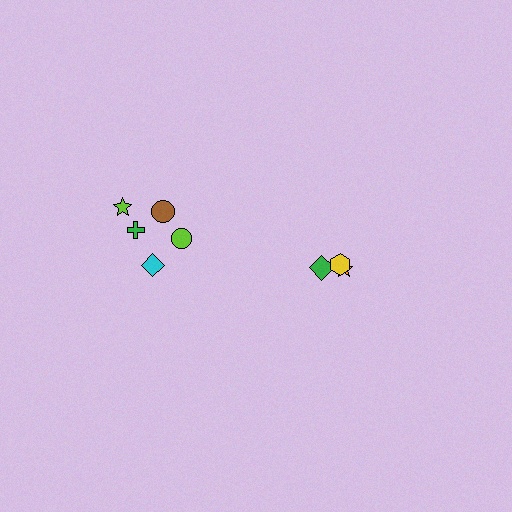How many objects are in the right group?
There are 3 objects.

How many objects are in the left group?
There are 5 objects.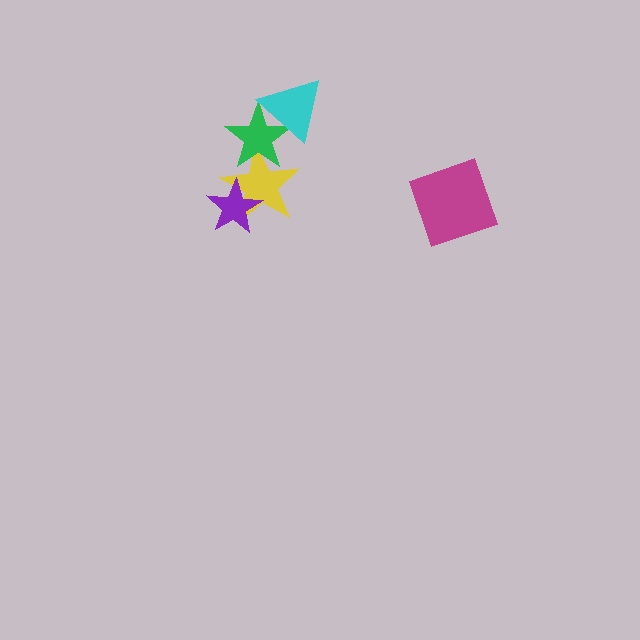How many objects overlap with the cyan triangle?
1 object overlaps with the cyan triangle.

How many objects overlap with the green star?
2 objects overlap with the green star.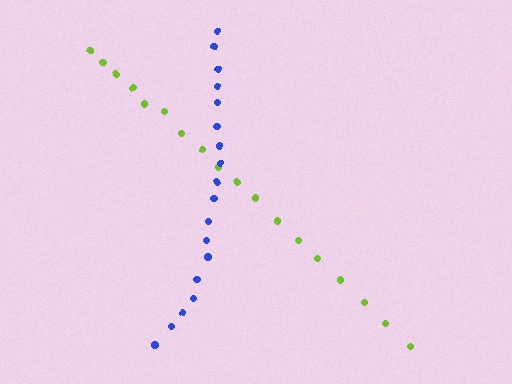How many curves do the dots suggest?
There are 2 distinct paths.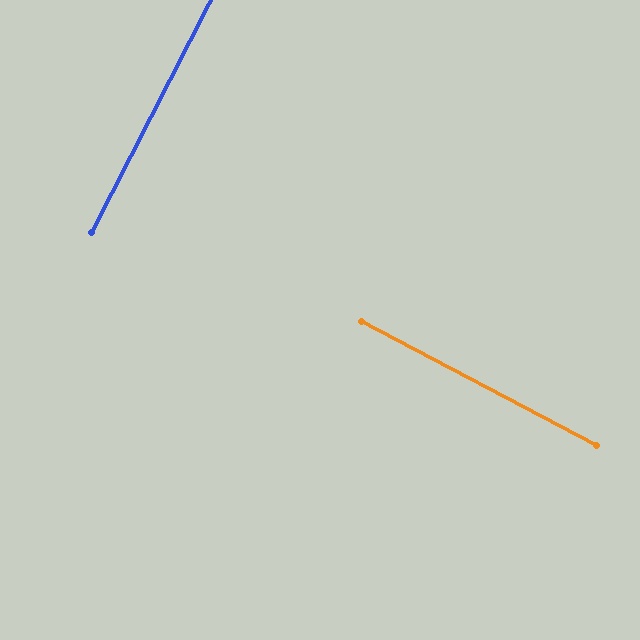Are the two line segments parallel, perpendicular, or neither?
Perpendicular — they meet at approximately 89°.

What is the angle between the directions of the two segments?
Approximately 89 degrees.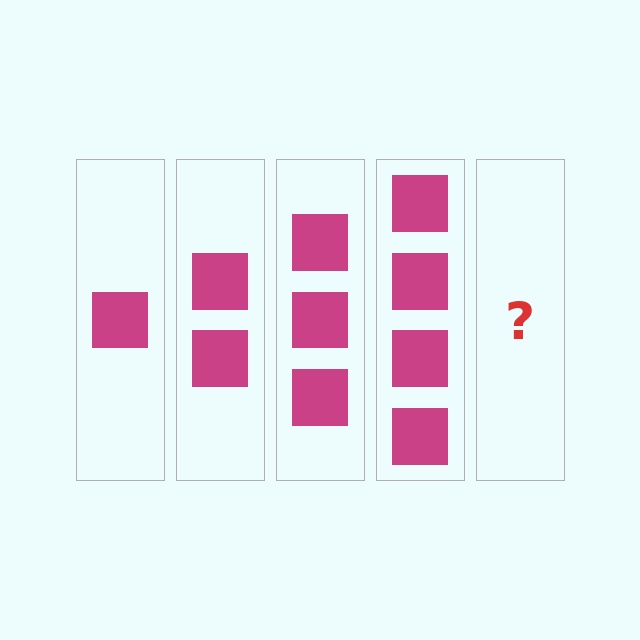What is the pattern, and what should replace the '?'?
The pattern is that each step adds one more square. The '?' should be 5 squares.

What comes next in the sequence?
The next element should be 5 squares.